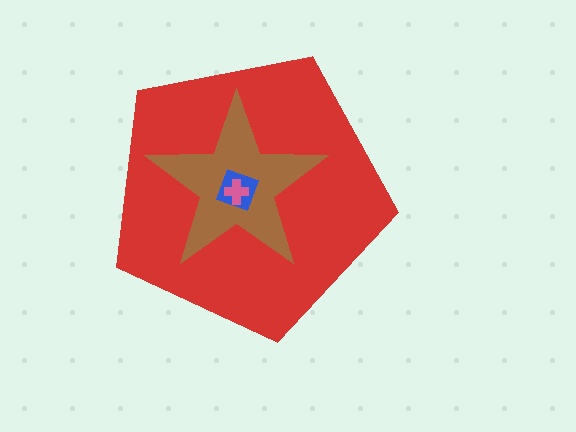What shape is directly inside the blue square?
The pink cross.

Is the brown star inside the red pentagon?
Yes.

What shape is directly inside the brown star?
The blue square.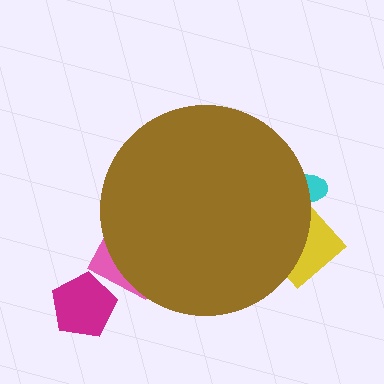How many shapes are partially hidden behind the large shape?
3 shapes are partially hidden.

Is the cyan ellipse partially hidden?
Yes, the cyan ellipse is partially hidden behind the brown circle.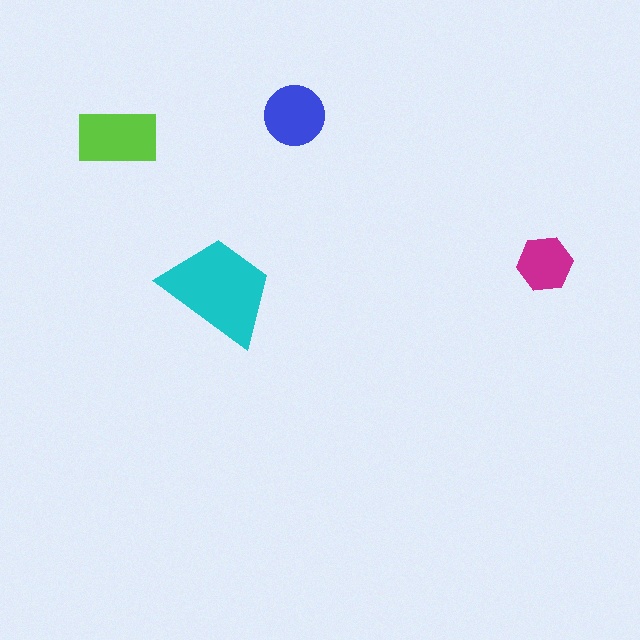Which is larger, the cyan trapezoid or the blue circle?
The cyan trapezoid.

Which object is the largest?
The cyan trapezoid.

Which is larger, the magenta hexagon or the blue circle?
The blue circle.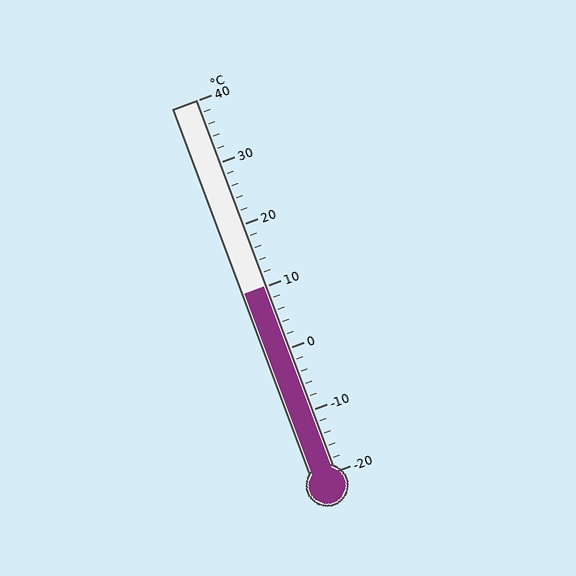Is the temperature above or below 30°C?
The temperature is below 30°C.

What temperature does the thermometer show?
The thermometer shows approximately 10°C.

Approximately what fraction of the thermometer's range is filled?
The thermometer is filled to approximately 50% of its range.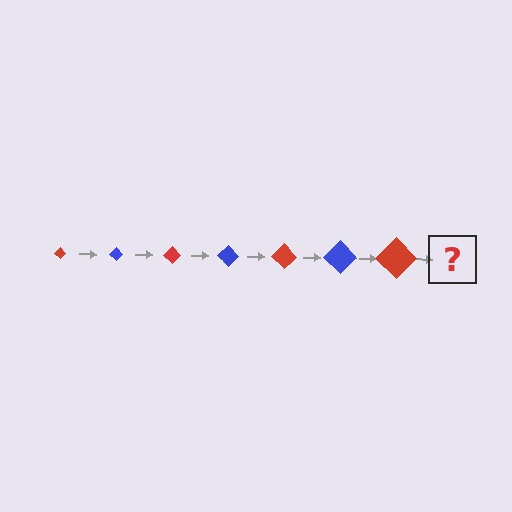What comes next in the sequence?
The next element should be a blue diamond, larger than the previous one.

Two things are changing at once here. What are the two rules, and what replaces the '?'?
The two rules are that the diamond grows larger each step and the color cycles through red and blue. The '?' should be a blue diamond, larger than the previous one.